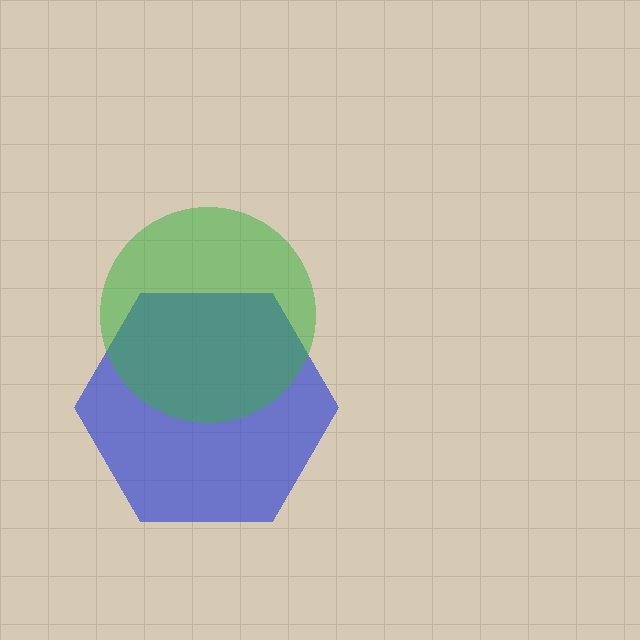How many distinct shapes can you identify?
There are 2 distinct shapes: a blue hexagon, a green circle.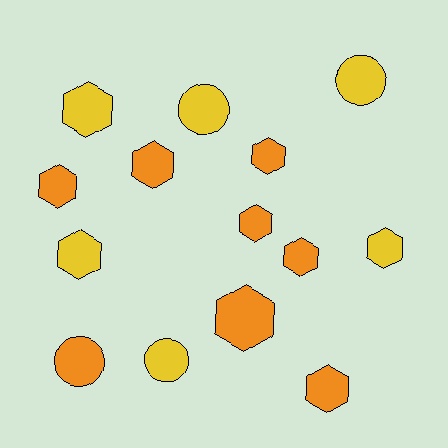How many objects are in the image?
There are 14 objects.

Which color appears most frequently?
Orange, with 8 objects.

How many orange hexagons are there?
There are 7 orange hexagons.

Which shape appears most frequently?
Hexagon, with 10 objects.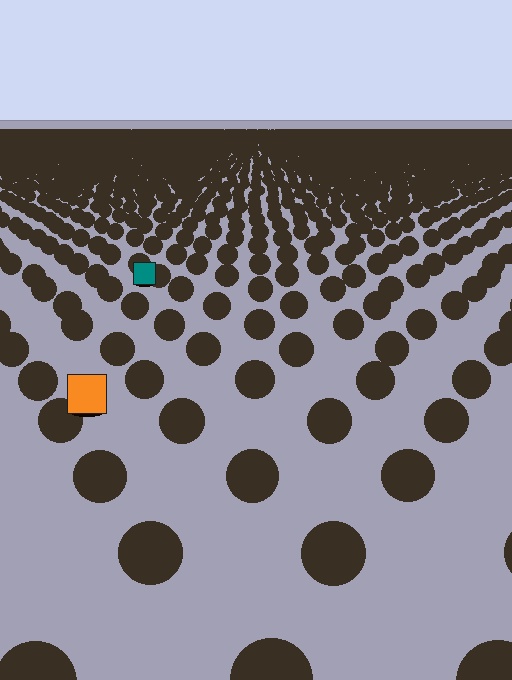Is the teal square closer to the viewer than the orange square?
No. The orange square is closer — you can tell from the texture gradient: the ground texture is coarser near it.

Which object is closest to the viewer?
The orange square is closest. The texture marks near it are larger and more spread out.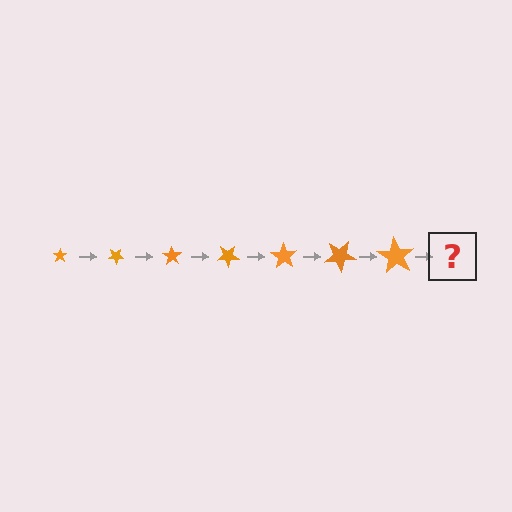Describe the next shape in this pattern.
It should be a star, larger than the previous one and rotated 245 degrees from the start.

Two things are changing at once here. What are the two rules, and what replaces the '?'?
The two rules are that the star grows larger each step and it rotates 35 degrees each step. The '?' should be a star, larger than the previous one and rotated 245 degrees from the start.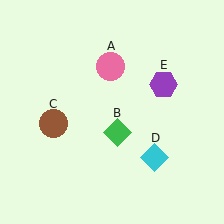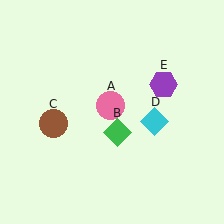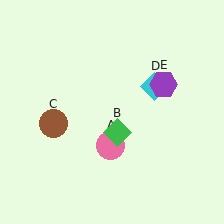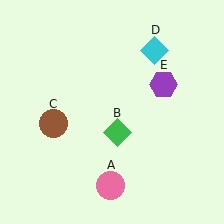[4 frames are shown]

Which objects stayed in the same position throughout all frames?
Green diamond (object B) and brown circle (object C) and purple hexagon (object E) remained stationary.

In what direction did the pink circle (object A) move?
The pink circle (object A) moved down.